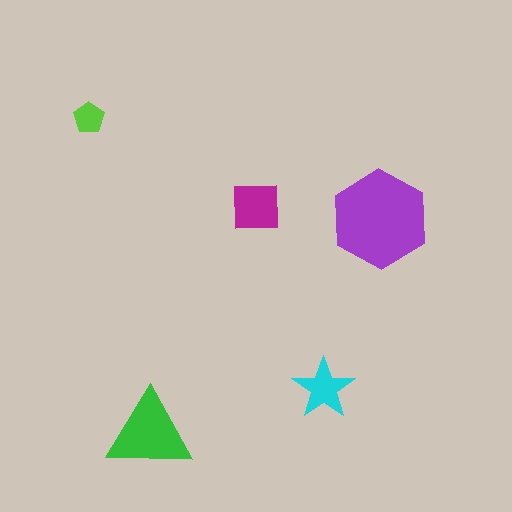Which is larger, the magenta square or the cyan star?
The magenta square.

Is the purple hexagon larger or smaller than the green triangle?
Larger.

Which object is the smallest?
The lime pentagon.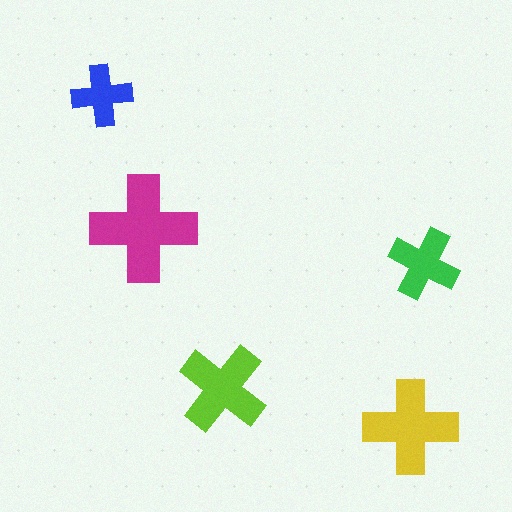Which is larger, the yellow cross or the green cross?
The yellow one.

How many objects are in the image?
There are 5 objects in the image.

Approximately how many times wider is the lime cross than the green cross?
About 1.5 times wider.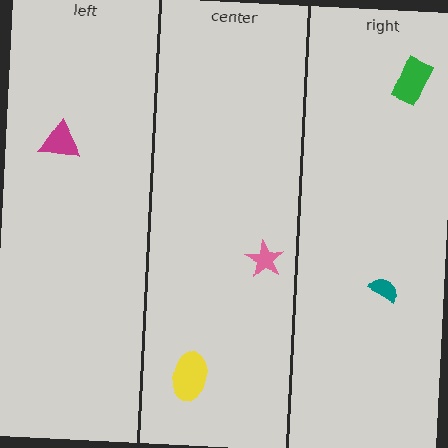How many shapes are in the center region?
2.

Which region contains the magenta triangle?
The left region.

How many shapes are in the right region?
2.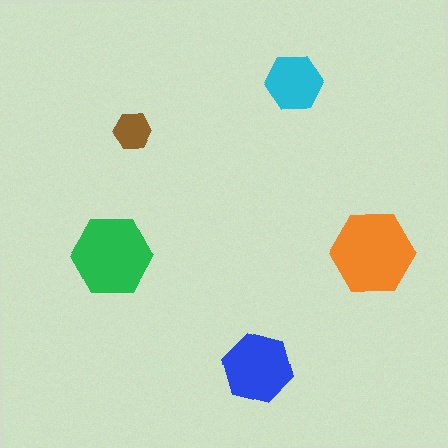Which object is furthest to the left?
The green hexagon is leftmost.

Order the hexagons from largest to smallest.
the orange one, the green one, the blue one, the cyan one, the brown one.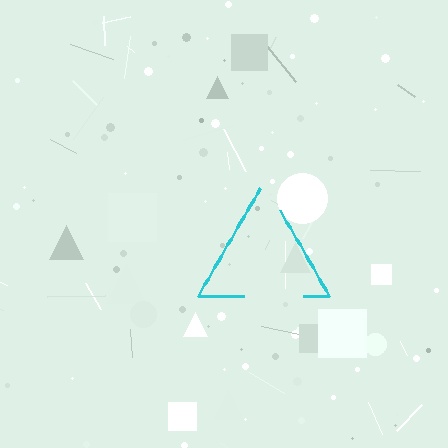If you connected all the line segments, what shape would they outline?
They would outline a triangle.